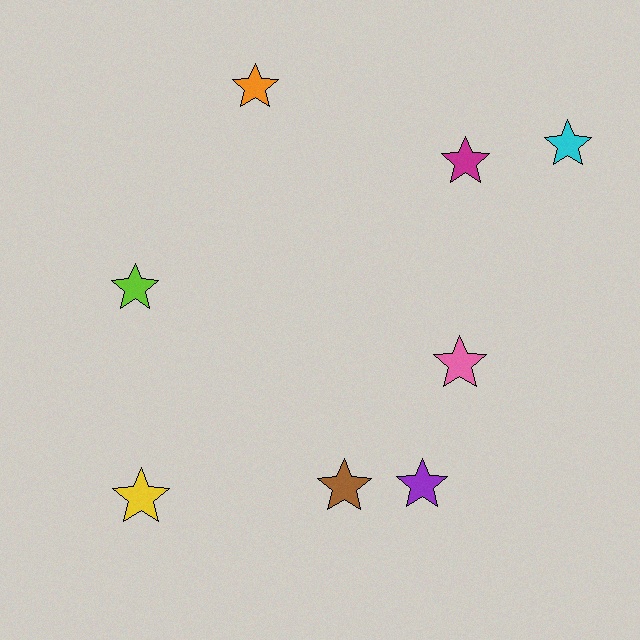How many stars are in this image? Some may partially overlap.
There are 8 stars.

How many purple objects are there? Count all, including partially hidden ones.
There is 1 purple object.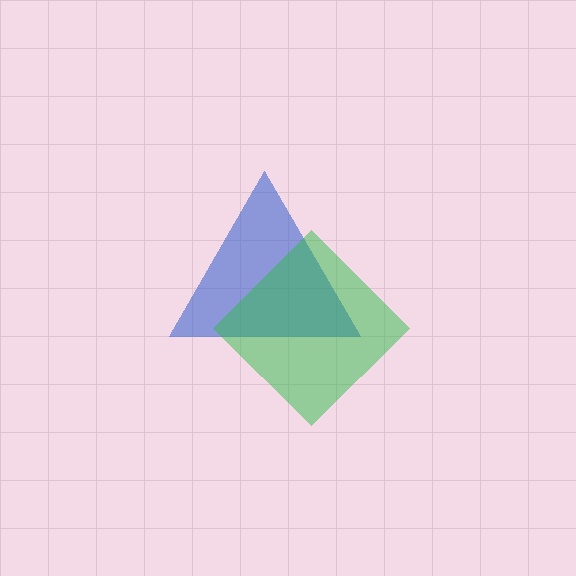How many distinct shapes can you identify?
There are 2 distinct shapes: a blue triangle, a green diamond.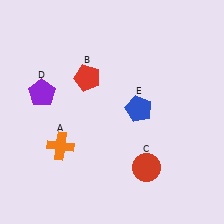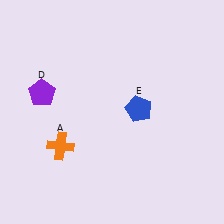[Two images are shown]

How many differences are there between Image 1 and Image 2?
There are 2 differences between the two images.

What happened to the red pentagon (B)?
The red pentagon (B) was removed in Image 2. It was in the top-left area of Image 1.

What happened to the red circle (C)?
The red circle (C) was removed in Image 2. It was in the bottom-right area of Image 1.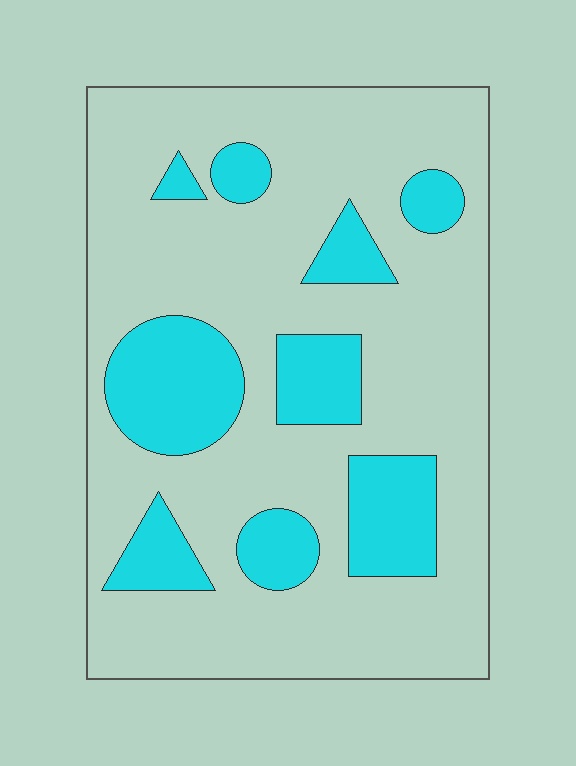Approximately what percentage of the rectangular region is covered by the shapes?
Approximately 25%.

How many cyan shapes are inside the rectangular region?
9.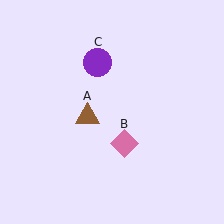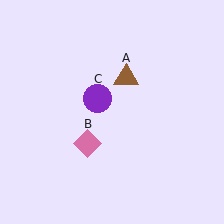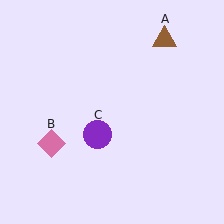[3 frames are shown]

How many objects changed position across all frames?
3 objects changed position: brown triangle (object A), pink diamond (object B), purple circle (object C).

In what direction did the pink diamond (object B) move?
The pink diamond (object B) moved left.